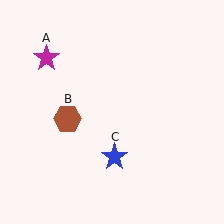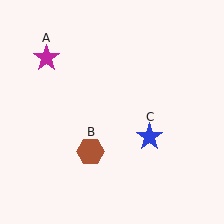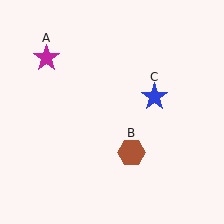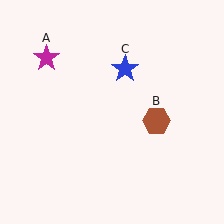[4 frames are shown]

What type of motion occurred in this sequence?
The brown hexagon (object B), blue star (object C) rotated counterclockwise around the center of the scene.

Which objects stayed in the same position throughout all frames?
Magenta star (object A) remained stationary.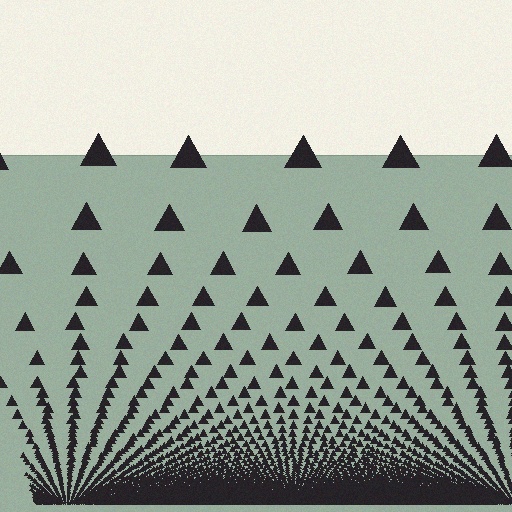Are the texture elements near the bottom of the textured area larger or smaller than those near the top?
Smaller. The gradient is inverted — elements near the bottom are smaller and denser.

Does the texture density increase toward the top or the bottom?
Density increases toward the bottom.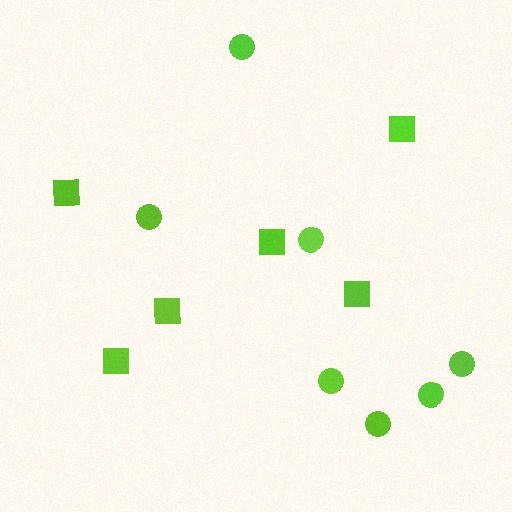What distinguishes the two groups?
There are 2 groups: one group of circles (7) and one group of squares (6).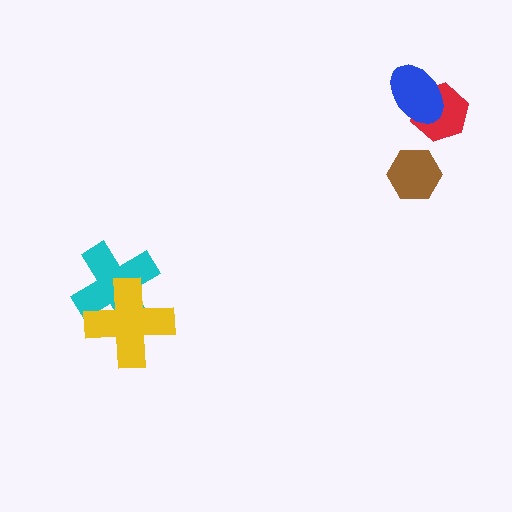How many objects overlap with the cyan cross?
1 object overlaps with the cyan cross.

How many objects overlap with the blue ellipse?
1 object overlaps with the blue ellipse.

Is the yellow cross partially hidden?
No, no other shape covers it.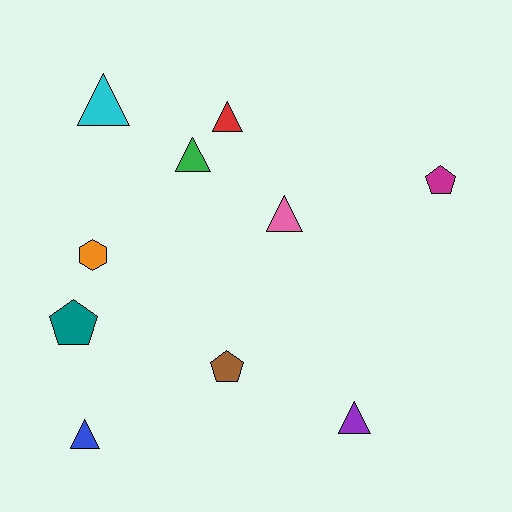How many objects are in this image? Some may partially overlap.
There are 10 objects.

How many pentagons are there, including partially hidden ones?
There are 3 pentagons.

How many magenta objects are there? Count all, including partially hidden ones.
There is 1 magenta object.